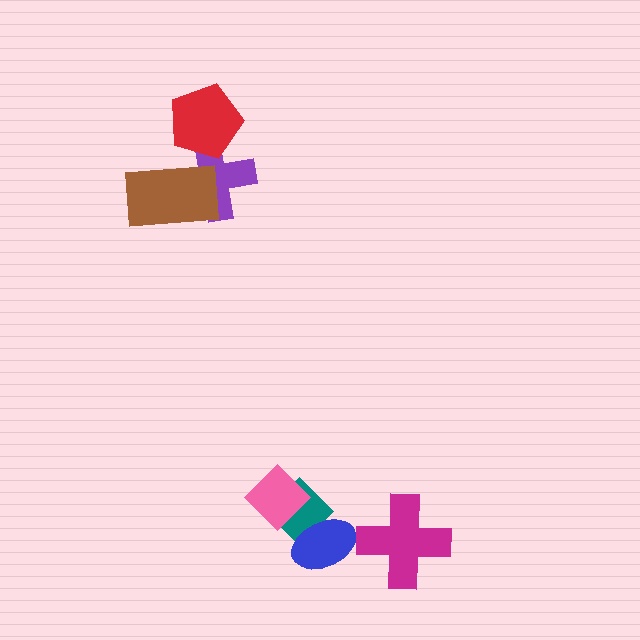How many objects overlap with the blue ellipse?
1 object overlaps with the blue ellipse.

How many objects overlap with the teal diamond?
2 objects overlap with the teal diamond.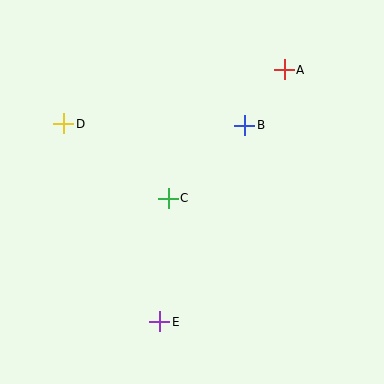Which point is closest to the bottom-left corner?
Point E is closest to the bottom-left corner.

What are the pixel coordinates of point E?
Point E is at (160, 322).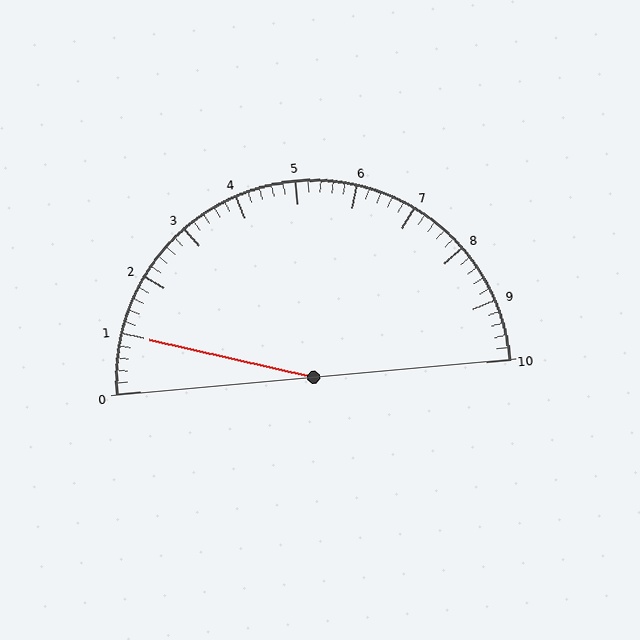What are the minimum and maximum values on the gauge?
The gauge ranges from 0 to 10.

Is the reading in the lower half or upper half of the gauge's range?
The reading is in the lower half of the range (0 to 10).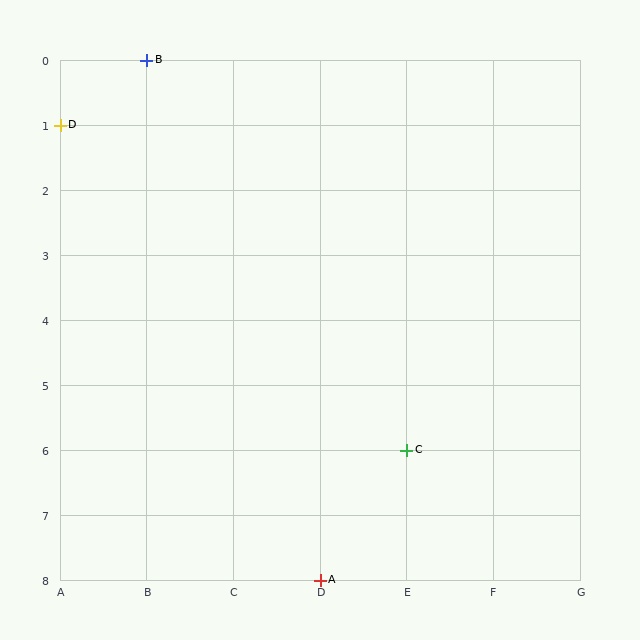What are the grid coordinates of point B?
Point B is at grid coordinates (B, 0).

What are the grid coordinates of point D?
Point D is at grid coordinates (A, 1).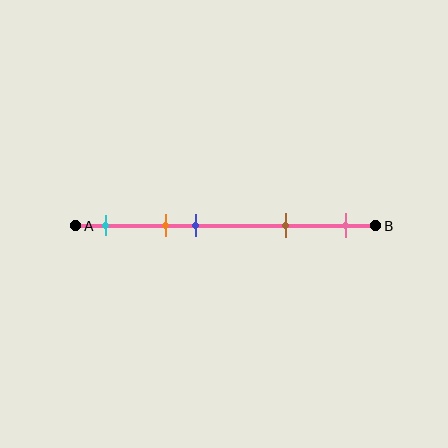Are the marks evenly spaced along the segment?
No, the marks are not evenly spaced.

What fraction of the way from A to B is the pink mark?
The pink mark is approximately 90% (0.9) of the way from A to B.